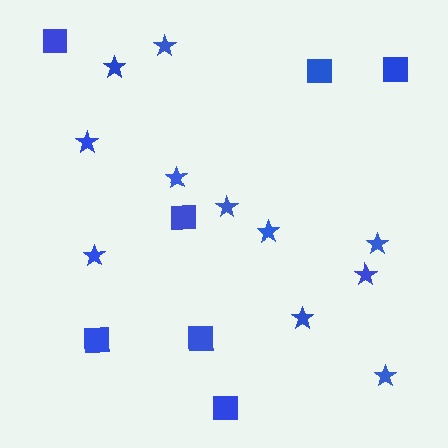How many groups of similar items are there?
There are 2 groups: one group of stars (11) and one group of squares (7).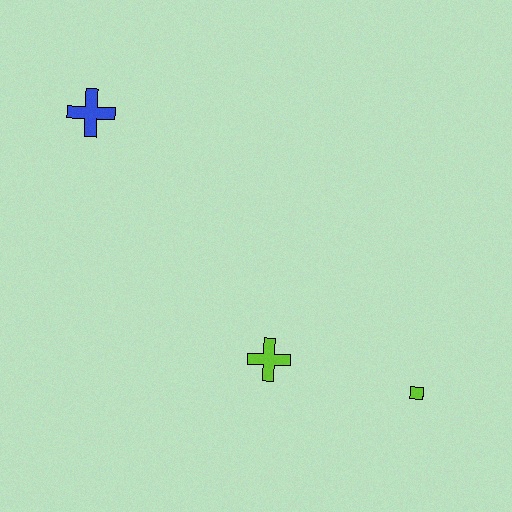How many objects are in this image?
There are 3 objects.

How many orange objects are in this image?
There are no orange objects.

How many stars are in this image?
There are no stars.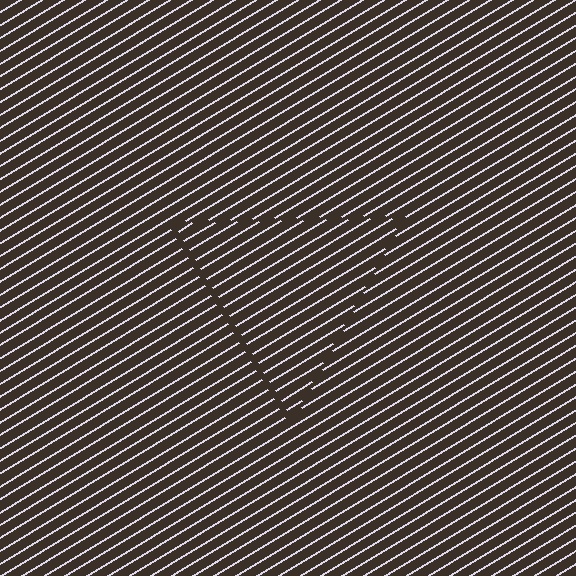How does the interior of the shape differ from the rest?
The interior of the shape contains the same grating, shifted by half a period — the contour is defined by the phase discontinuity where line-ends from the inner and outer gratings abut.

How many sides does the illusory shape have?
3 sides — the line-ends trace a triangle.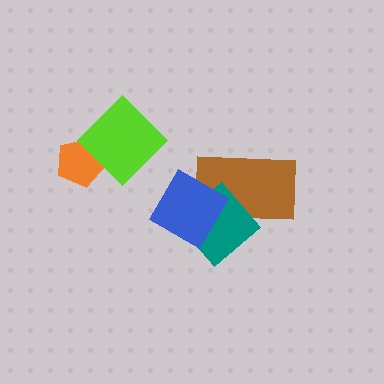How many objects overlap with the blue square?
2 objects overlap with the blue square.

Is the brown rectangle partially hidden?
Yes, it is partially covered by another shape.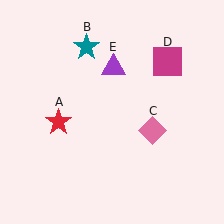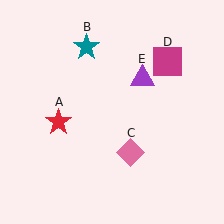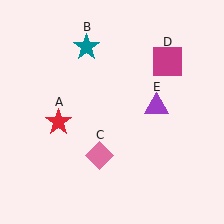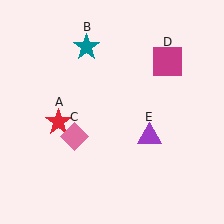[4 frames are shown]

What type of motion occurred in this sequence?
The pink diamond (object C), purple triangle (object E) rotated clockwise around the center of the scene.